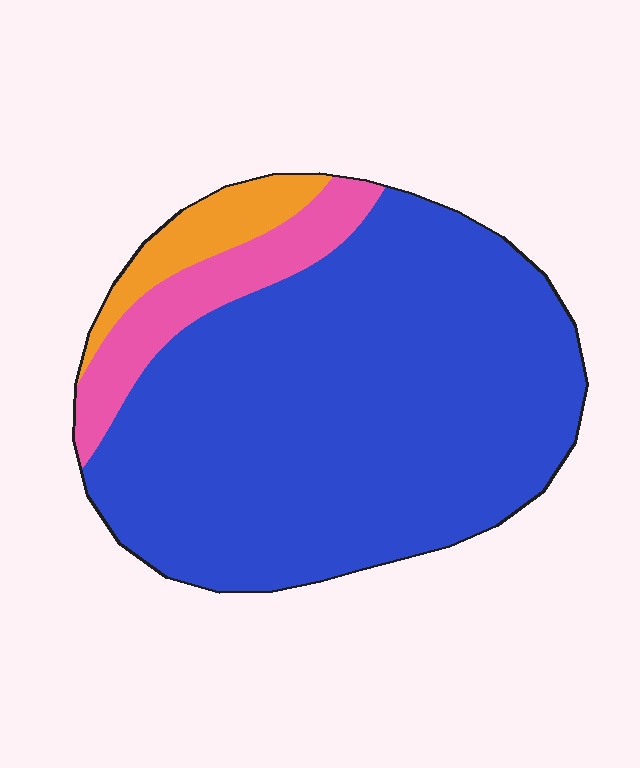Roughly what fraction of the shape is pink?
Pink covers about 10% of the shape.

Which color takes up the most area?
Blue, at roughly 80%.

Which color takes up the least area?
Orange, at roughly 5%.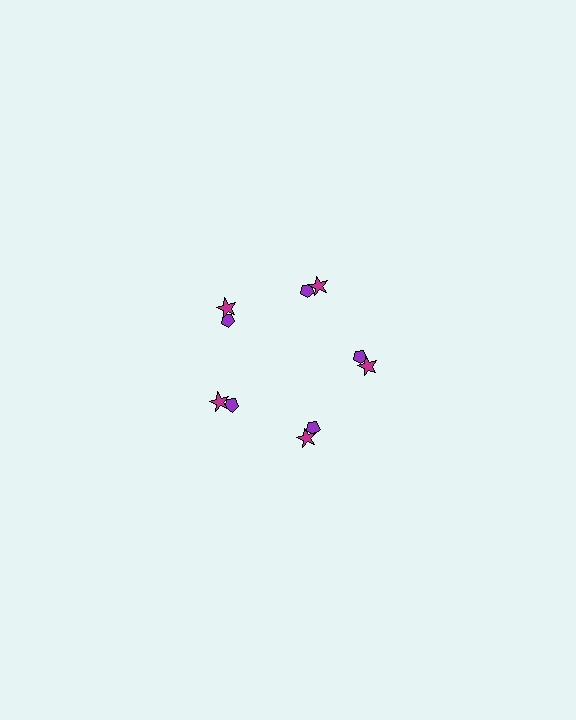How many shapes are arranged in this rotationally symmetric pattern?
There are 10 shapes, arranged in 5 groups of 2.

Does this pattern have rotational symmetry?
Yes, this pattern has 5-fold rotational symmetry. It looks the same after rotating 72 degrees around the center.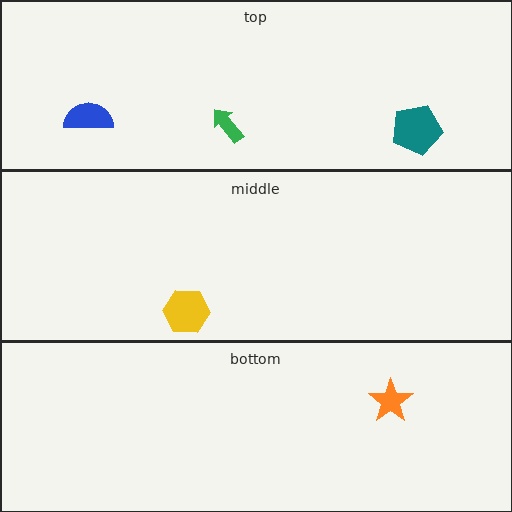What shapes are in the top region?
The green arrow, the teal pentagon, the blue semicircle.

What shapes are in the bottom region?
The orange star.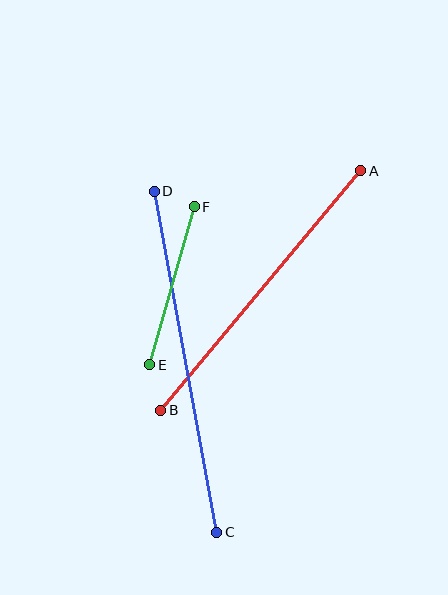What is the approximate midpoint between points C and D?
The midpoint is at approximately (185, 362) pixels.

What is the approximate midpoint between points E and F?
The midpoint is at approximately (172, 286) pixels.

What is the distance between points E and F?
The distance is approximately 164 pixels.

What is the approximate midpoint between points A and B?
The midpoint is at approximately (261, 291) pixels.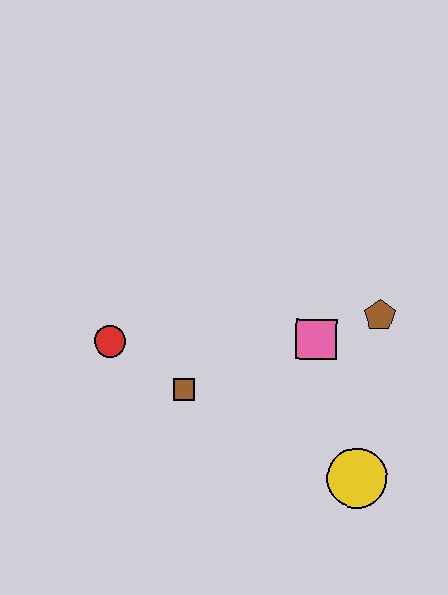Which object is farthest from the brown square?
The brown pentagon is farthest from the brown square.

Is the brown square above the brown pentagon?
No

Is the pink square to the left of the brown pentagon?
Yes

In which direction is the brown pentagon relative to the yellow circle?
The brown pentagon is above the yellow circle.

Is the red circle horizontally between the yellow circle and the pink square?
No